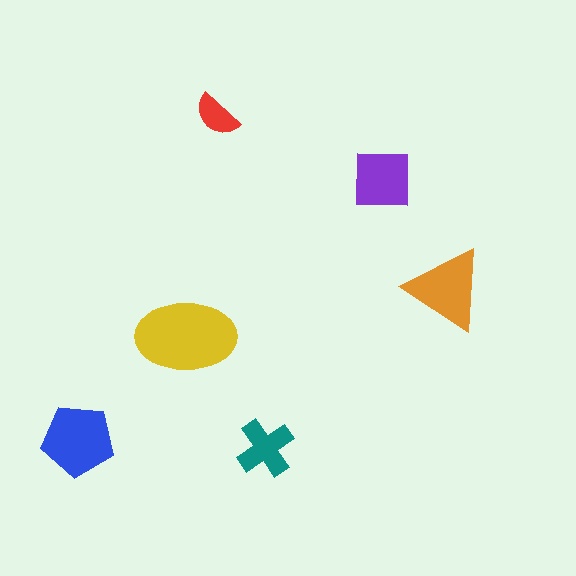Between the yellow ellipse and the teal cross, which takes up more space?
The yellow ellipse.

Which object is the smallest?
The red semicircle.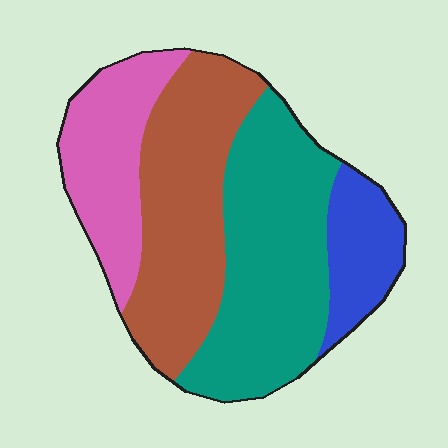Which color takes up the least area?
Blue, at roughly 10%.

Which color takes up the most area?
Teal, at roughly 35%.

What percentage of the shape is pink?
Pink covers around 20% of the shape.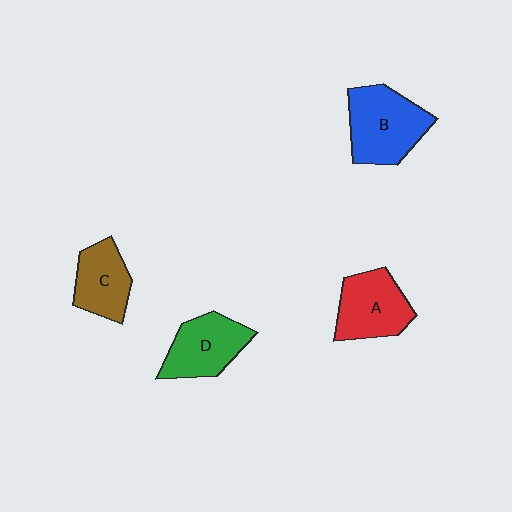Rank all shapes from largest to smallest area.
From largest to smallest: B (blue), A (red), D (green), C (brown).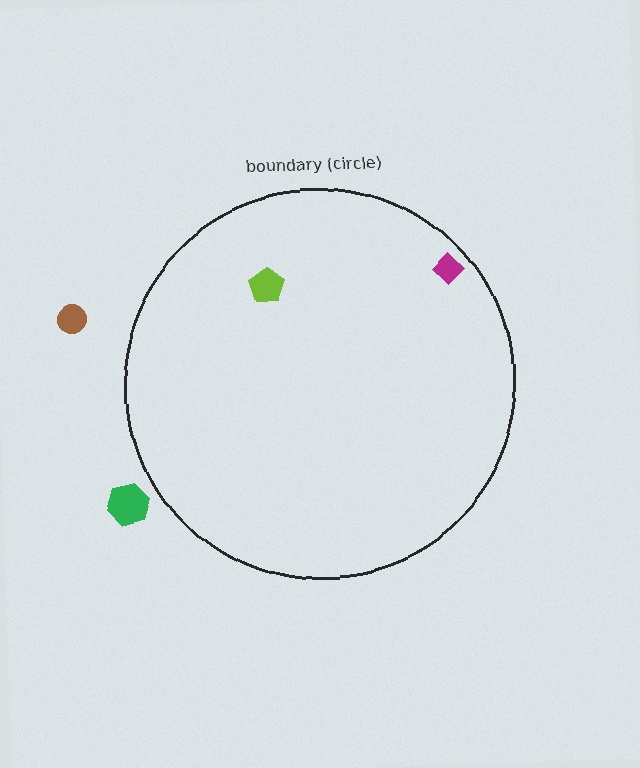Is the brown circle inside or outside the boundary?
Outside.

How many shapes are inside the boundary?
2 inside, 2 outside.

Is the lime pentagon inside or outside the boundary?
Inside.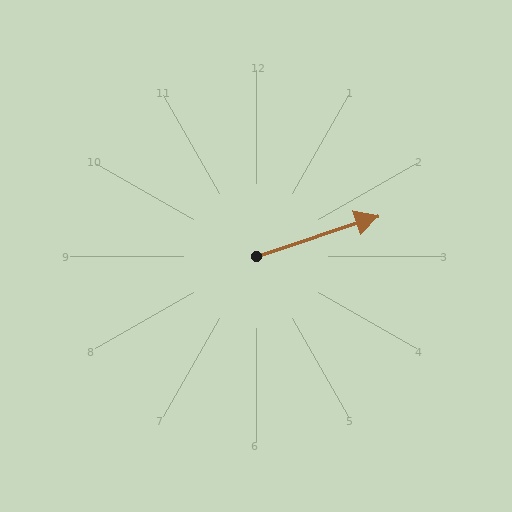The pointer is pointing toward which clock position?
Roughly 2 o'clock.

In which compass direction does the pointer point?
East.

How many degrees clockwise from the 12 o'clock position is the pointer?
Approximately 72 degrees.